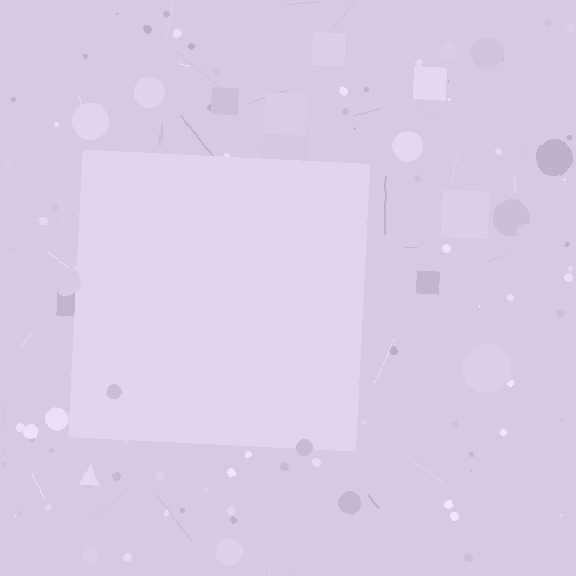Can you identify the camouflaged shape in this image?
The camouflaged shape is a square.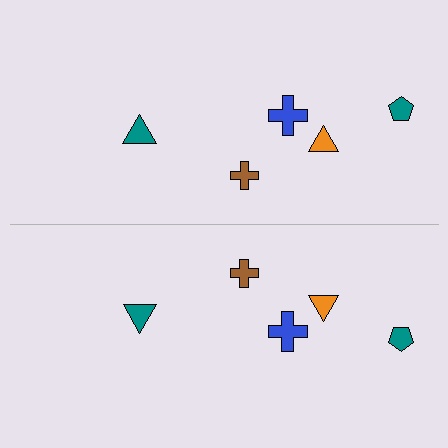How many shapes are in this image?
There are 10 shapes in this image.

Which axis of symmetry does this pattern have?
The pattern has a horizontal axis of symmetry running through the center of the image.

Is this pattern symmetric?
Yes, this pattern has bilateral (reflection) symmetry.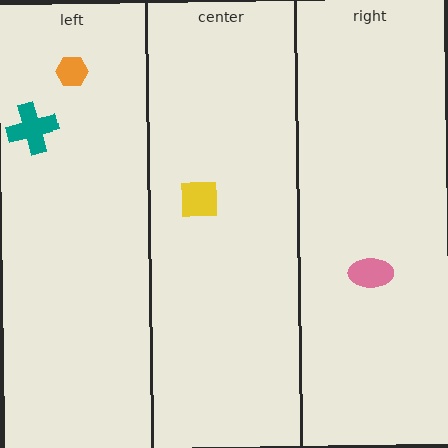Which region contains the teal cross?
The left region.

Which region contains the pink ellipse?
The right region.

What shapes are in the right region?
The pink ellipse.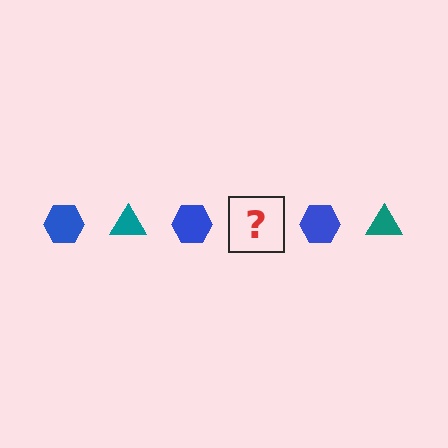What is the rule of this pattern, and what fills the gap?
The rule is that the pattern alternates between blue hexagon and teal triangle. The gap should be filled with a teal triangle.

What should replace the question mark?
The question mark should be replaced with a teal triangle.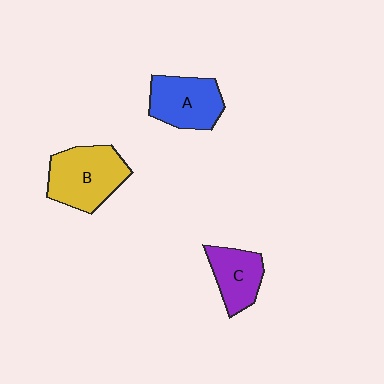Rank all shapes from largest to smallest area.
From largest to smallest: B (yellow), A (blue), C (purple).